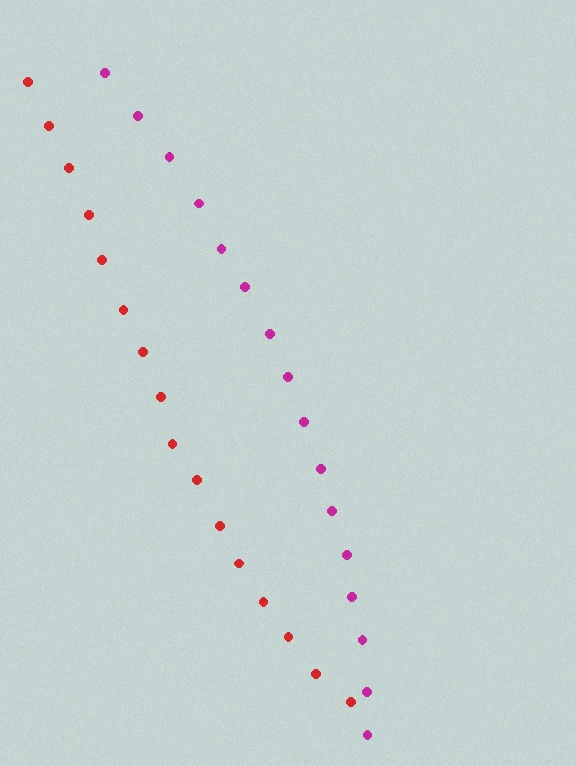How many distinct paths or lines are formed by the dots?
There are 2 distinct paths.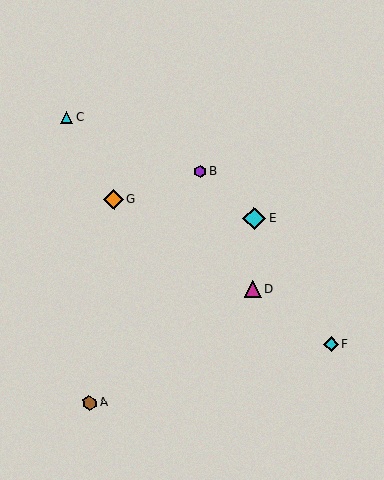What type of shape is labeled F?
Shape F is a cyan diamond.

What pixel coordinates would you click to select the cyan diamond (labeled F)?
Click at (331, 344) to select the cyan diamond F.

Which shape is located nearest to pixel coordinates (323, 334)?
The cyan diamond (labeled F) at (331, 344) is nearest to that location.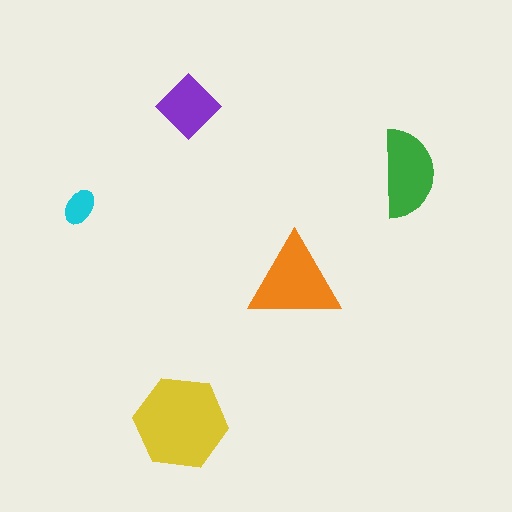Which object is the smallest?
The cyan ellipse.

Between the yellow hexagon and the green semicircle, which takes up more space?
The yellow hexagon.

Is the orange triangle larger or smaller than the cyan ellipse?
Larger.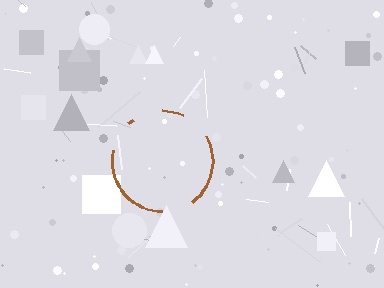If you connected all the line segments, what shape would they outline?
They would outline a circle.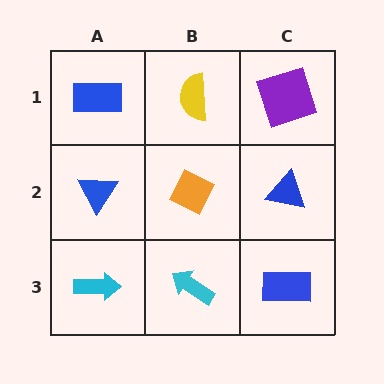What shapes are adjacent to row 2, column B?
A yellow semicircle (row 1, column B), a cyan arrow (row 3, column B), a blue triangle (row 2, column A), a blue triangle (row 2, column C).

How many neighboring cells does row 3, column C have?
2.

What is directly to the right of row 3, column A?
A cyan arrow.